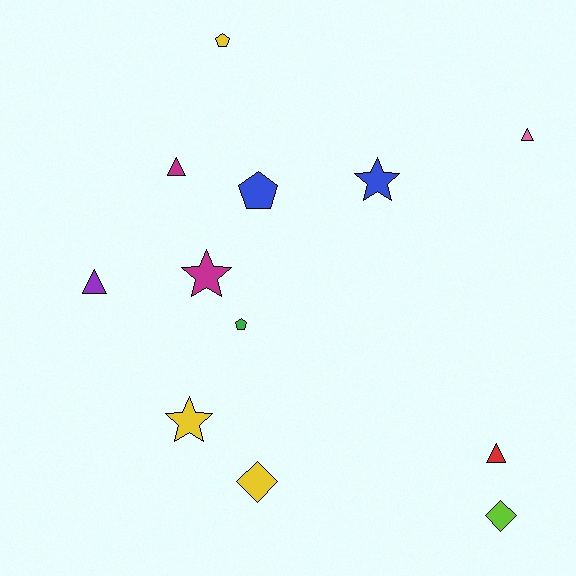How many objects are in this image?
There are 12 objects.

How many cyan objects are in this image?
There are no cyan objects.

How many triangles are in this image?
There are 4 triangles.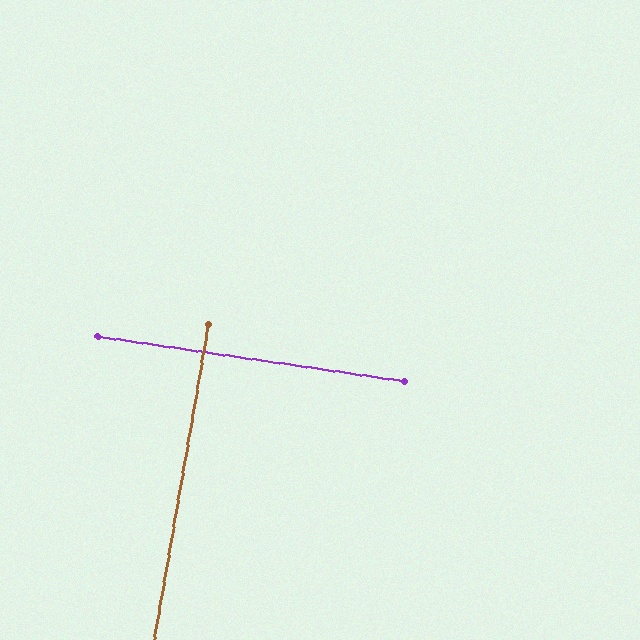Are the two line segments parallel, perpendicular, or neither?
Perpendicular — they meet at approximately 88°.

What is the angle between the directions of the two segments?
Approximately 88 degrees.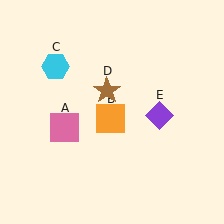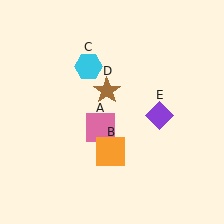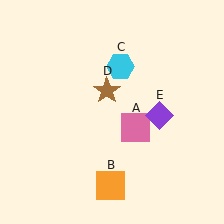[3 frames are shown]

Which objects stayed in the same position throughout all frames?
Brown star (object D) and purple diamond (object E) remained stationary.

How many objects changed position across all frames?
3 objects changed position: pink square (object A), orange square (object B), cyan hexagon (object C).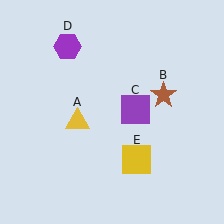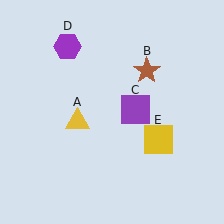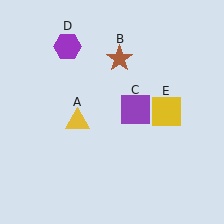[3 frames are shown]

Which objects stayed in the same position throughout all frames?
Yellow triangle (object A) and purple square (object C) and purple hexagon (object D) remained stationary.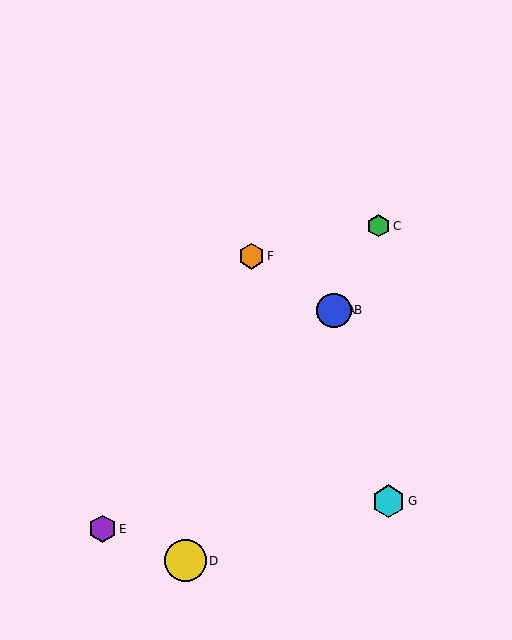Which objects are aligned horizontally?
Objects A, B are aligned horizontally.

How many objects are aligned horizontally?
2 objects (A, B) are aligned horizontally.